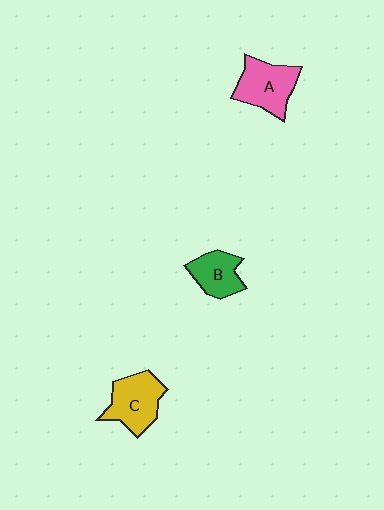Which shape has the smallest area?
Shape B (green).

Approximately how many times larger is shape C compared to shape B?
Approximately 1.3 times.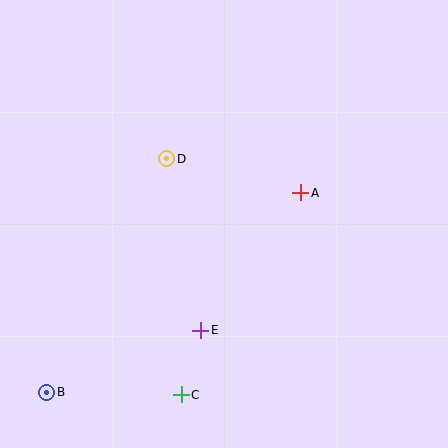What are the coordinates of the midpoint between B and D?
The midpoint between B and D is at (107, 275).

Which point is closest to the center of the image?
Point A at (301, 193) is closest to the center.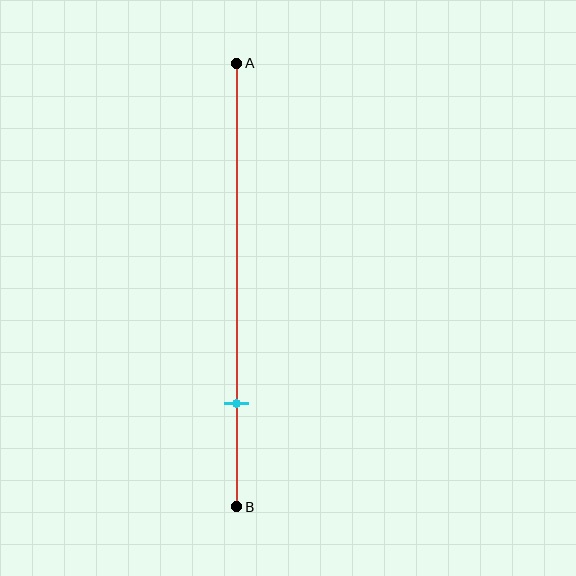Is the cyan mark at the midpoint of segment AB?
No, the mark is at about 75% from A, not at the 50% midpoint.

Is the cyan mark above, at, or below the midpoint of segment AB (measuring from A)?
The cyan mark is below the midpoint of segment AB.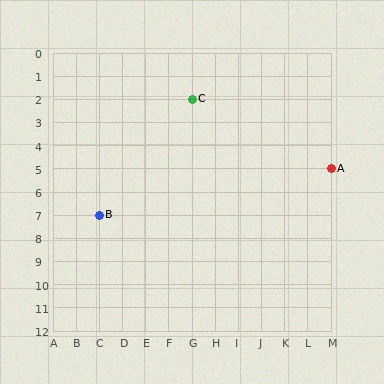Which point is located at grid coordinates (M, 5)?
Point A is at (M, 5).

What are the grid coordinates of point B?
Point B is at grid coordinates (C, 7).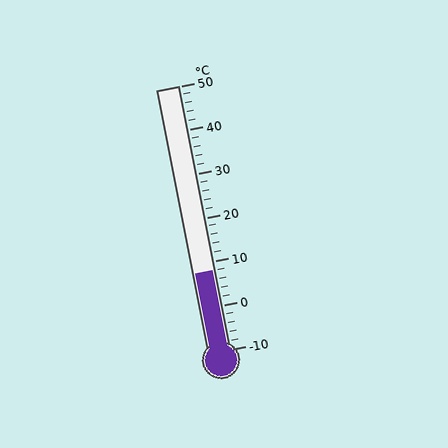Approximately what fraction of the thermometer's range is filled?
The thermometer is filled to approximately 30% of its range.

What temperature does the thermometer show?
The thermometer shows approximately 8°C.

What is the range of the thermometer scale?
The thermometer scale ranges from -10°C to 50°C.